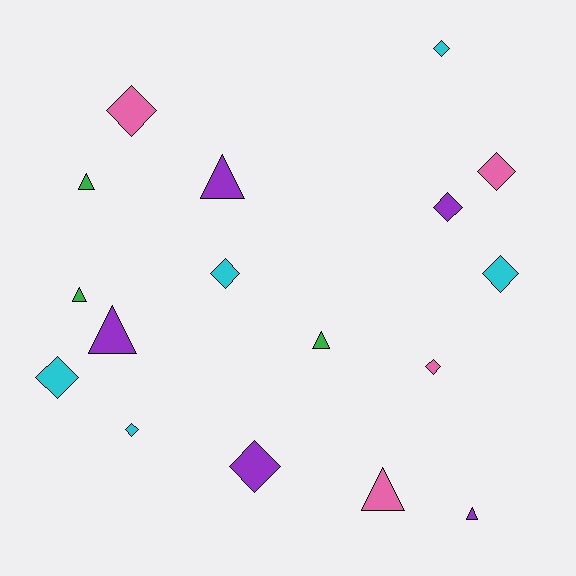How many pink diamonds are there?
There are 3 pink diamonds.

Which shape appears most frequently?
Diamond, with 10 objects.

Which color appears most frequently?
Purple, with 5 objects.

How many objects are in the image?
There are 17 objects.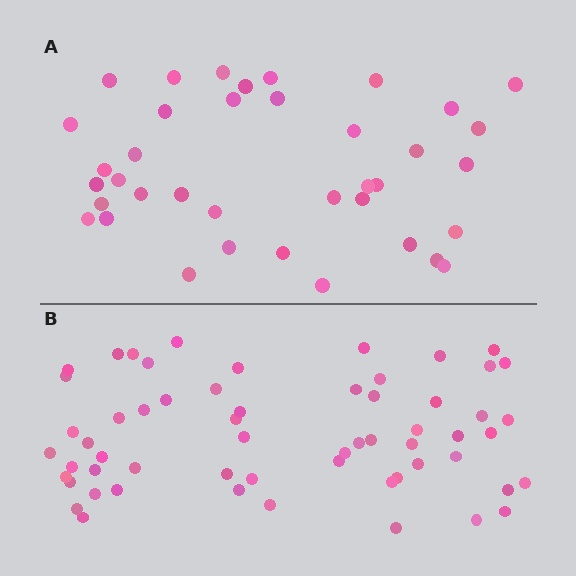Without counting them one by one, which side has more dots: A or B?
Region B (the bottom region) has more dots.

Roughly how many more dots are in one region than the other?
Region B has approximately 20 more dots than region A.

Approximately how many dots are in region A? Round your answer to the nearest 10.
About 40 dots. (The exact count is 38, which rounds to 40.)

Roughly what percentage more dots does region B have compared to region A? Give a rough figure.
About 55% more.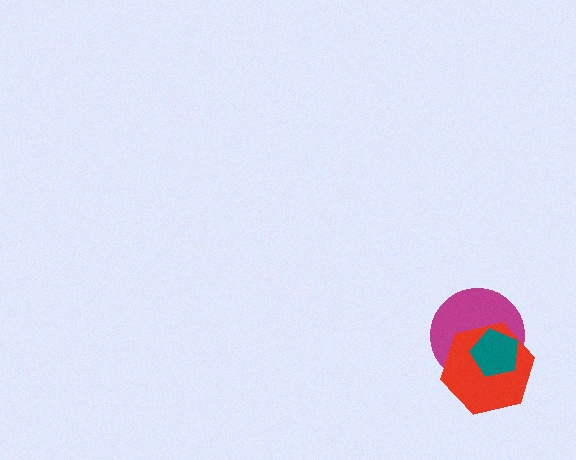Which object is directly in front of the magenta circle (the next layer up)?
The red hexagon is directly in front of the magenta circle.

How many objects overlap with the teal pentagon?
2 objects overlap with the teal pentagon.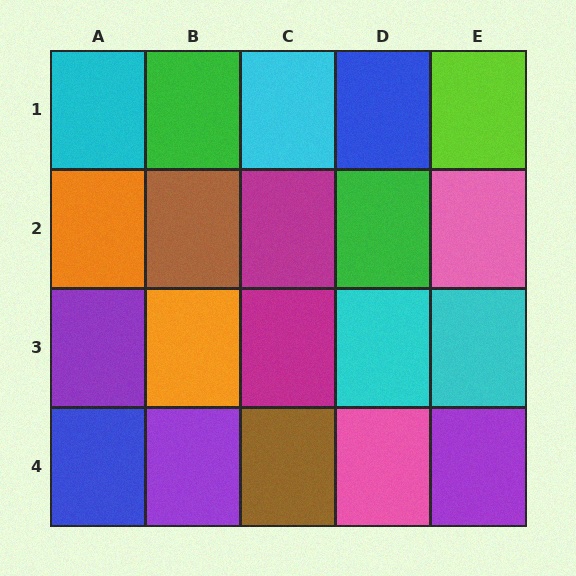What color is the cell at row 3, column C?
Magenta.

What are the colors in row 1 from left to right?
Cyan, green, cyan, blue, lime.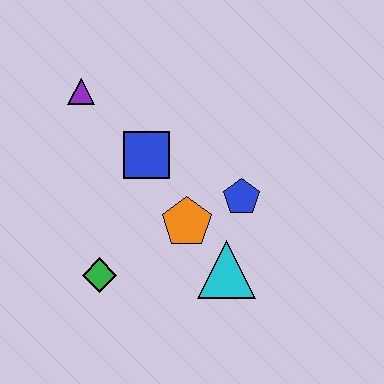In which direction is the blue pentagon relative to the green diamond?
The blue pentagon is to the right of the green diamond.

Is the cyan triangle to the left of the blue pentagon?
Yes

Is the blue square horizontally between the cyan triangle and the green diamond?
Yes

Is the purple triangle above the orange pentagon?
Yes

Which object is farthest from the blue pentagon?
The purple triangle is farthest from the blue pentagon.